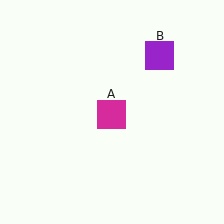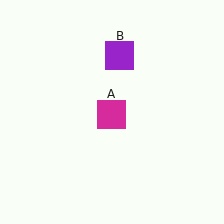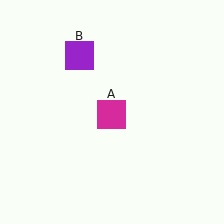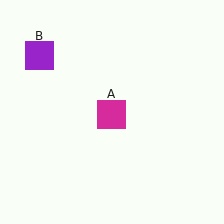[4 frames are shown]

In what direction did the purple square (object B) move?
The purple square (object B) moved left.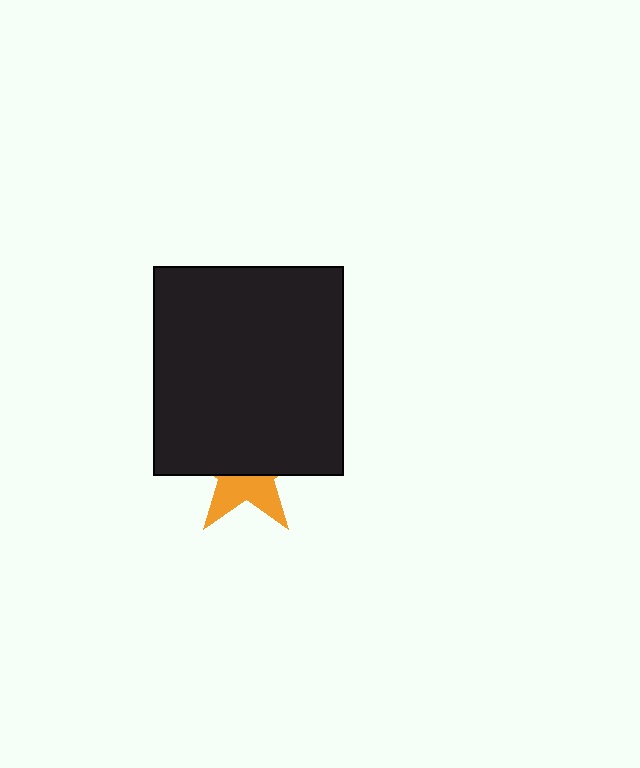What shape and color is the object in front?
The object in front is a black rectangle.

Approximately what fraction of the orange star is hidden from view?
Roughly 60% of the orange star is hidden behind the black rectangle.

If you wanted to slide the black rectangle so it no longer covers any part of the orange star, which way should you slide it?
Slide it up — that is the most direct way to separate the two shapes.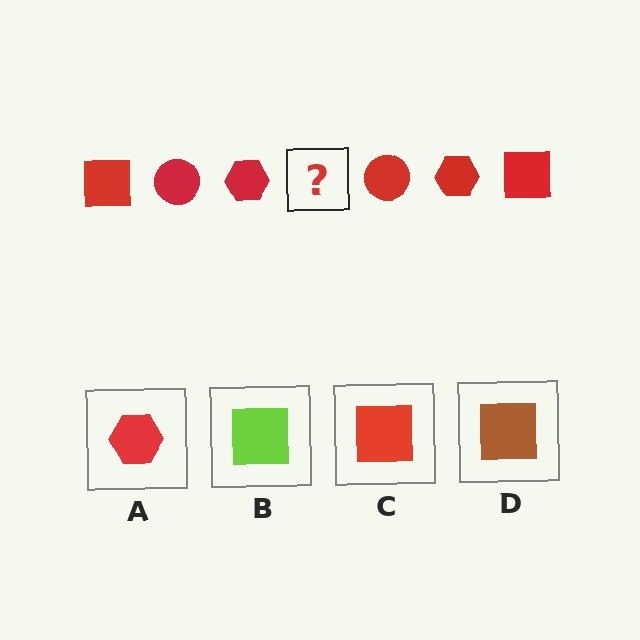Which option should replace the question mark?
Option C.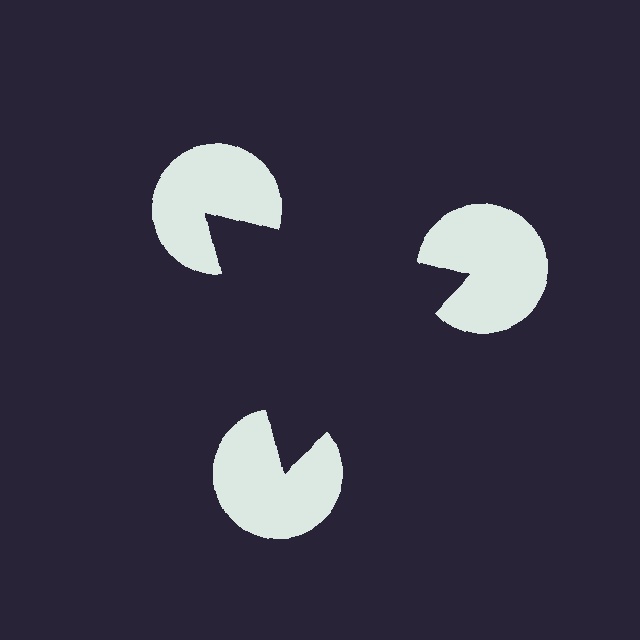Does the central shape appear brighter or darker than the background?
It typically appears slightly darker than the background, even though no actual brightness change is drawn.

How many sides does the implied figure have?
3 sides.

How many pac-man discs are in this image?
There are 3 — one at each vertex of the illusory triangle.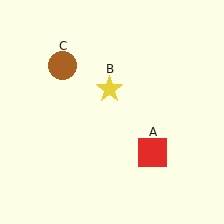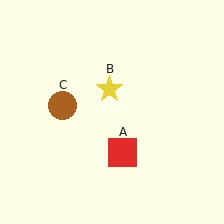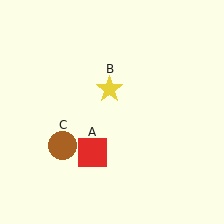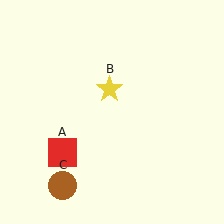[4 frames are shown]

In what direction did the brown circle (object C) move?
The brown circle (object C) moved down.